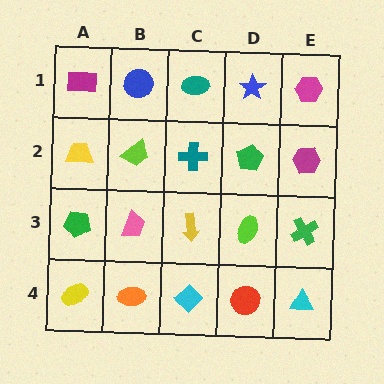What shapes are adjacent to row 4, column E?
A green cross (row 3, column E), a red circle (row 4, column D).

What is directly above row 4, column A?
A green pentagon.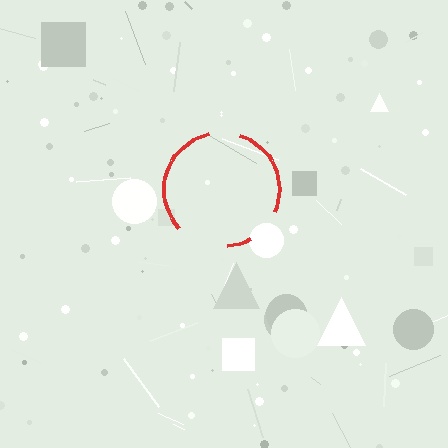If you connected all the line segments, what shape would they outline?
They would outline a circle.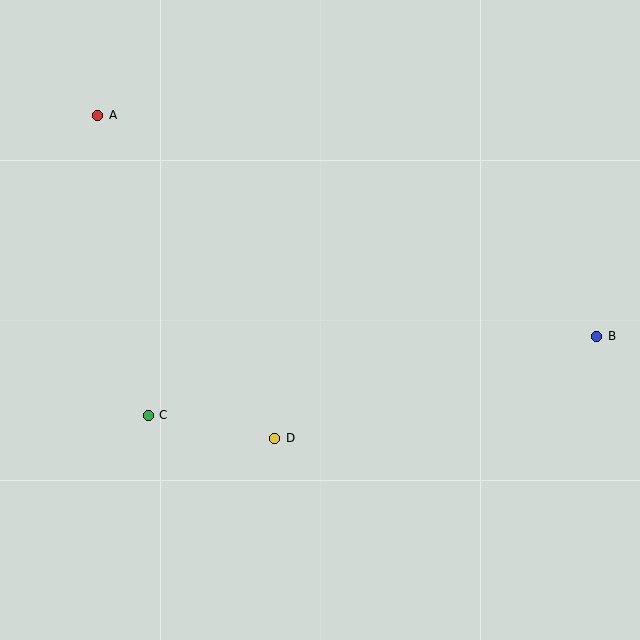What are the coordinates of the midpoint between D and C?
The midpoint between D and C is at (212, 427).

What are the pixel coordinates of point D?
Point D is at (275, 438).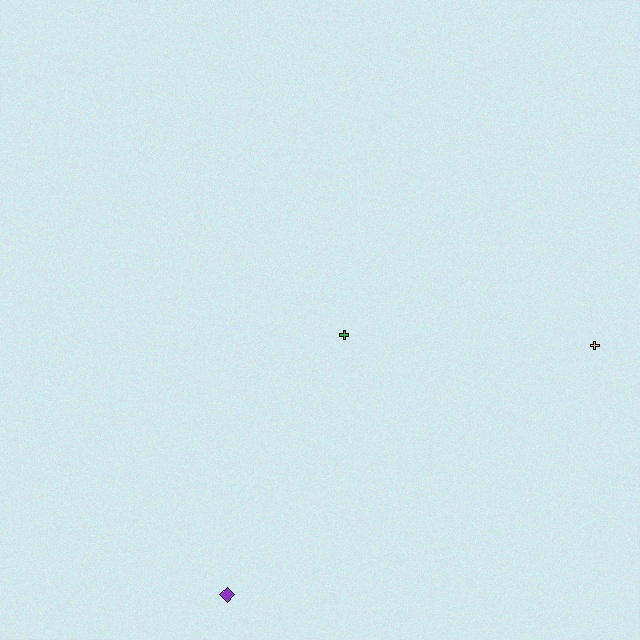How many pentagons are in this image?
There are no pentagons.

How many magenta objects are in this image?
There are no magenta objects.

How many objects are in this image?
There are 3 objects.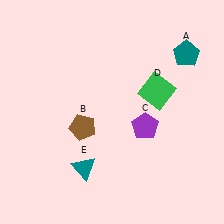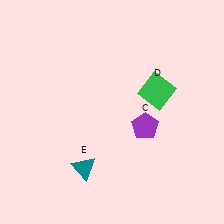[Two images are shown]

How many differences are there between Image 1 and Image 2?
There are 2 differences between the two images.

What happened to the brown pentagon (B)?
The brown pentagon (B) was removed in Image 2. It was in the bottom-left area of Image 1.